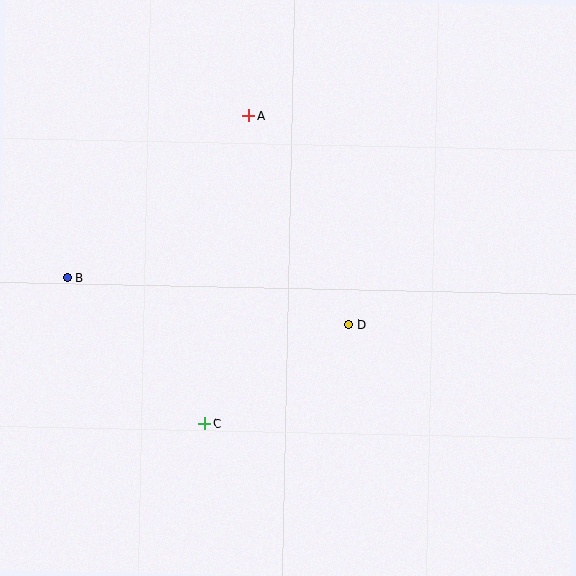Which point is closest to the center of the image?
Point D at (349, 325) is closest to the center.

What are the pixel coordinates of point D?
Point D is at (349, 325).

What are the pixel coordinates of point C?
Point C is at (205, 424).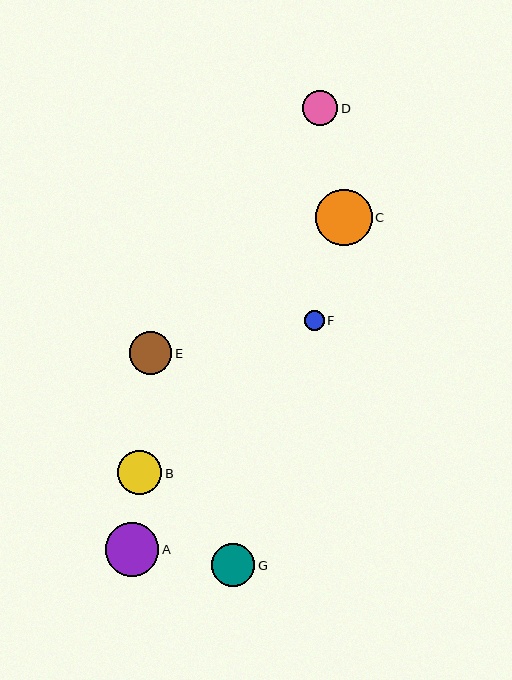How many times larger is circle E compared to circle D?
Circle E is approximately 1.2 times the size of circle D.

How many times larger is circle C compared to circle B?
Circle C is approximately 1.3 times the size of circle B.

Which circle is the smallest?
Circle F is the smallest with a size of approximately 19 pixels.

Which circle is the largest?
Circle C is the largest with a size of approximately 56 pixels.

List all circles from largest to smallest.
From largest to smallest: C, A, B, G, E, D, F.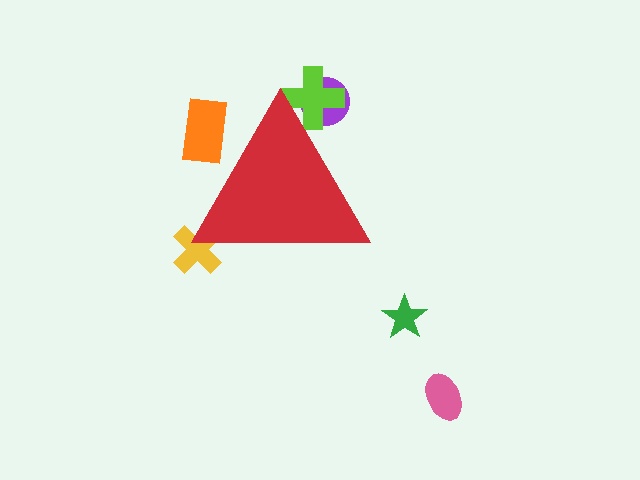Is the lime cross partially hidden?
Yes, the lime cross is partially hidden behind the red triangle.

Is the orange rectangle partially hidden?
Yes, the orange rectangle is partially hidden behind the red triangle.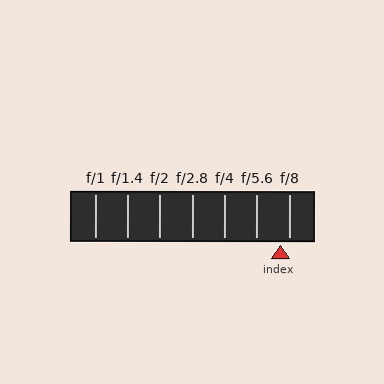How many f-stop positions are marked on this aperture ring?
There are 7 f-stop positions marked.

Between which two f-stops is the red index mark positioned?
The index mark is between f/5.6 and f/8.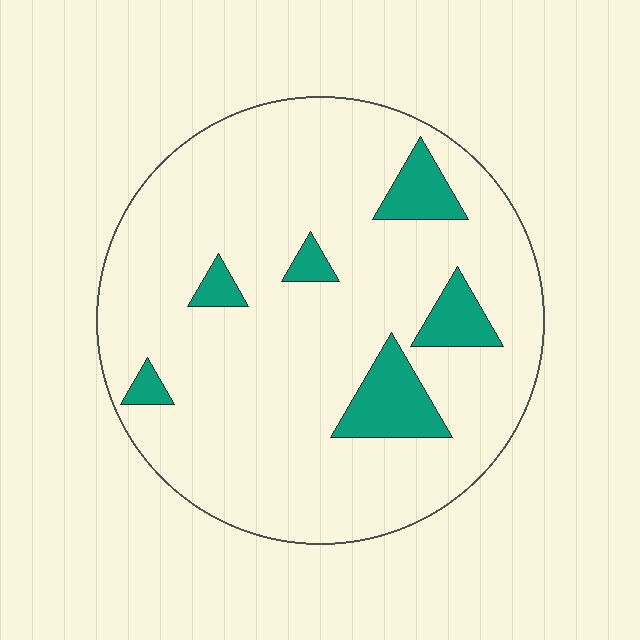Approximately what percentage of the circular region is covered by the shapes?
Approximately 10%.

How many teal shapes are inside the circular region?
6.